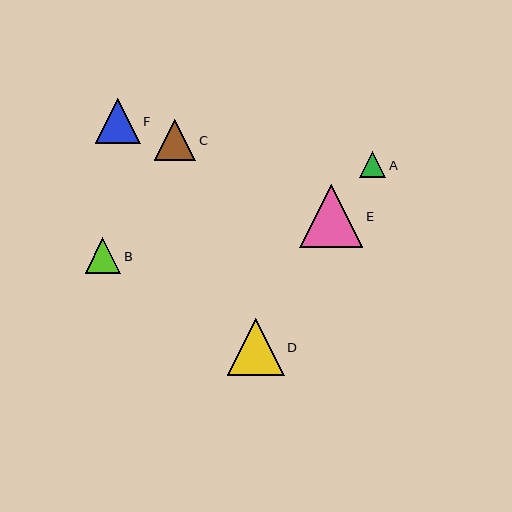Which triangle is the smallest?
Triangle A is the smallest with a size of approximately 26 pixels.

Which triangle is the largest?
Triangle E is the largest with a size of approximately 64 pixels.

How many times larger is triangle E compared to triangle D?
Triangle E is approximately 1.1 times the size of triangle D.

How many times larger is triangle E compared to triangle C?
Triangle E is approximately 1.5 times the size of triangle C.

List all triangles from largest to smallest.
From largest to smallest: E, D, F, C, B, A.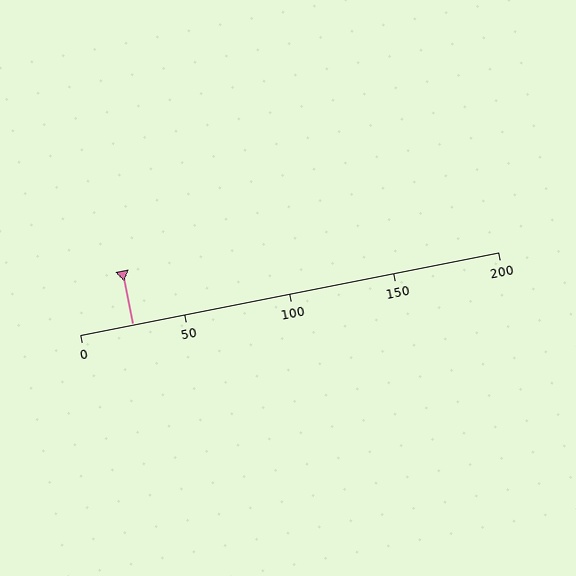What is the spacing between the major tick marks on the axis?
The major ticks are spaced 50 apart.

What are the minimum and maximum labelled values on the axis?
The axis runs from 0 to 200.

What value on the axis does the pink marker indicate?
The marker indicates approximately 25.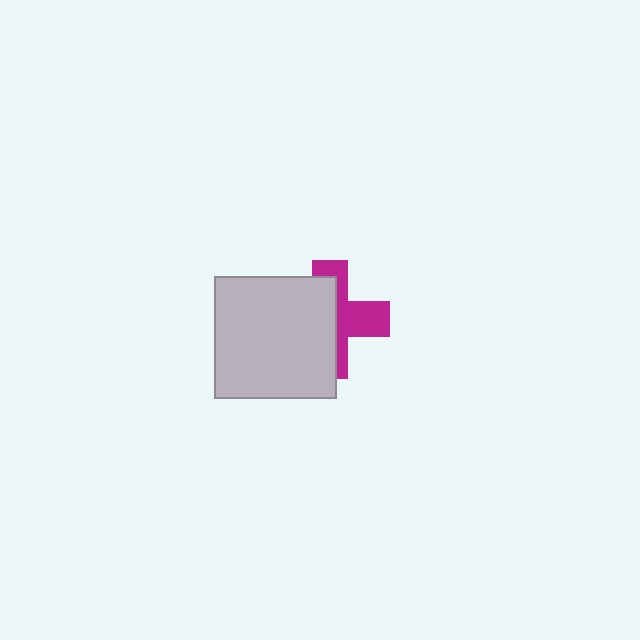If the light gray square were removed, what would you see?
You would see the complete magenta cross.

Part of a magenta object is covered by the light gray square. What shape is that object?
It is a cross.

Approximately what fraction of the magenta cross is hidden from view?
Roughly 57% of the magenta cross is hidden behind the light gray square.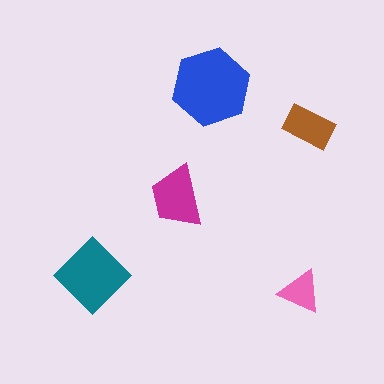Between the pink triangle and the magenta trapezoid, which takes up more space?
The magenta trapezoid.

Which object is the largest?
The blue hexagon.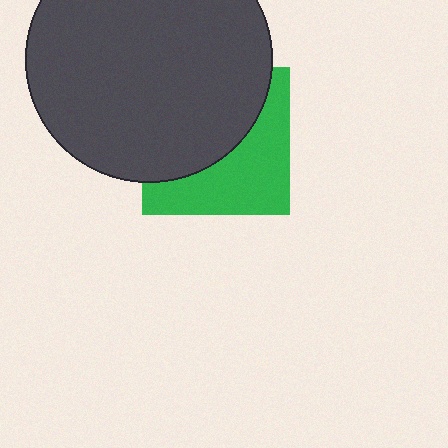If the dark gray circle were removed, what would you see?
You would see the complete green square.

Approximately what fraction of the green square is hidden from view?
Roughly 54% of the green square is hidden behind the dark gray circle.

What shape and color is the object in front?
The object in front is a dark gray circle.